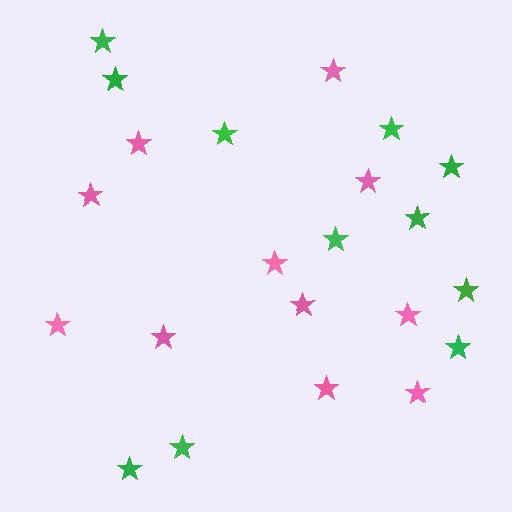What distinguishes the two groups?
There are 2 groups: one group of pink stars (11) and one group of green stars (11).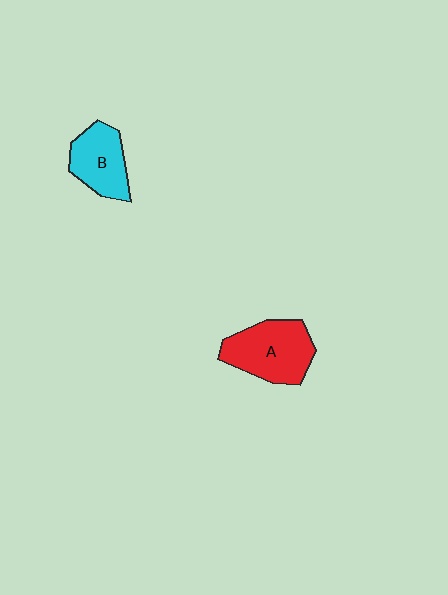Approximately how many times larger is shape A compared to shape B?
Approximately 1.3 times.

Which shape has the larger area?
Shape A (red).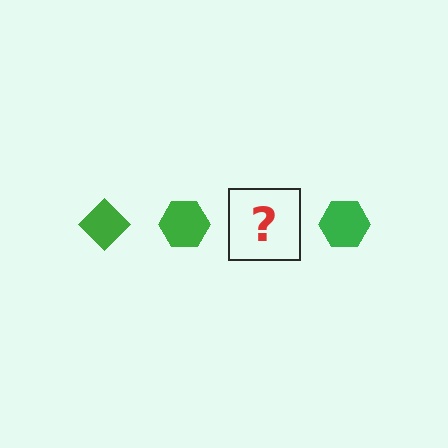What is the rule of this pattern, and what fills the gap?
The rule is that the pattern cycles through diamond, hexagon shapes in green. The gap should be filled with a green diamond.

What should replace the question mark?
The question mark should be replaced with a green diamond.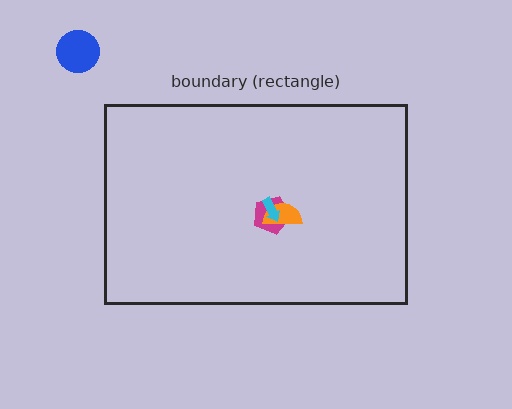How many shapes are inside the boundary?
3 inside, 1 outside.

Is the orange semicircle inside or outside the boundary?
Inside.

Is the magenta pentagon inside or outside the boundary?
Inside.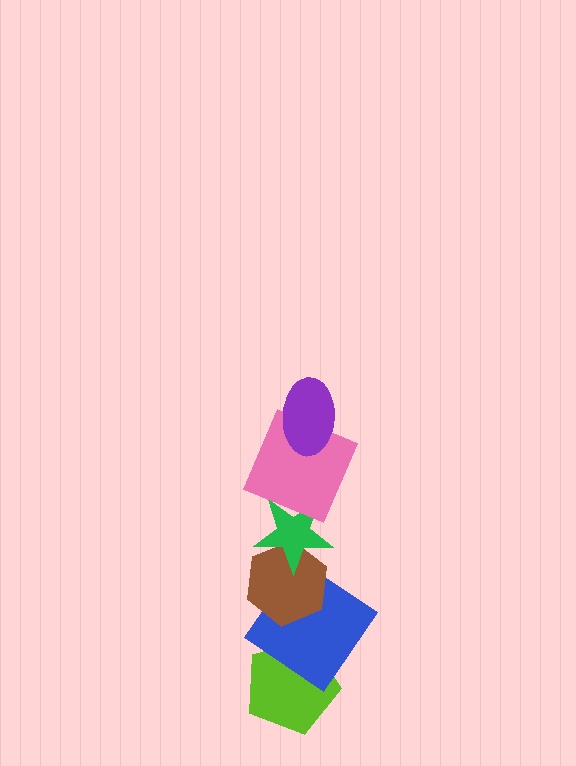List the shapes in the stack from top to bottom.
From top to bottom: the purple ellipse, the pink square, the green star, the brown hexagon, the blue diamond, the lime pentagon.